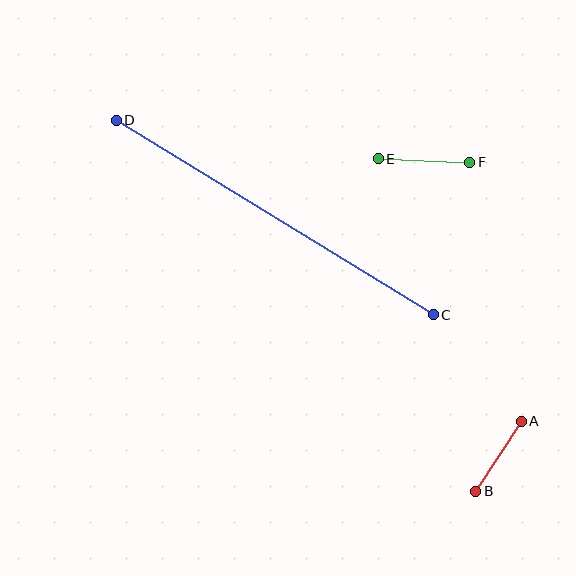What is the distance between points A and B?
The distance is approximately 84 pixels.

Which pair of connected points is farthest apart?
Points C and D are farthest apart.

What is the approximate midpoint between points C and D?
The midpoint is at approximately (275, 218) pixels.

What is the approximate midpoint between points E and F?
The midpoint is at approximately (424, 161) pixels.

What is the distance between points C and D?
The distance is approximately 372 pixels.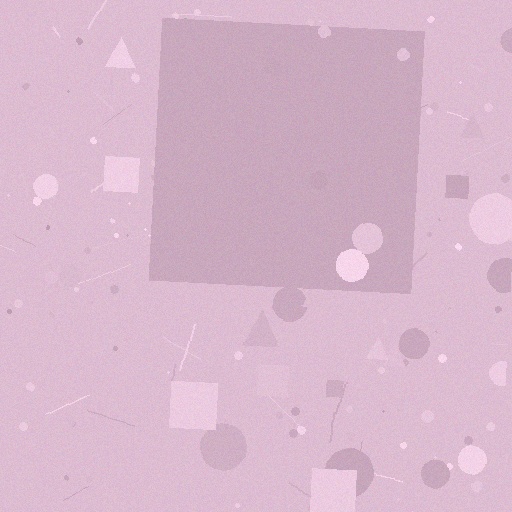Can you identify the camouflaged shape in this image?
The camouflaged shape is a square.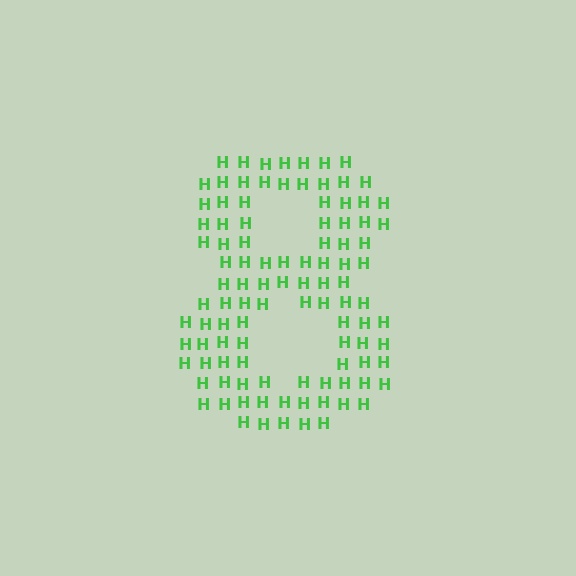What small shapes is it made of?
It is made of small letter H's.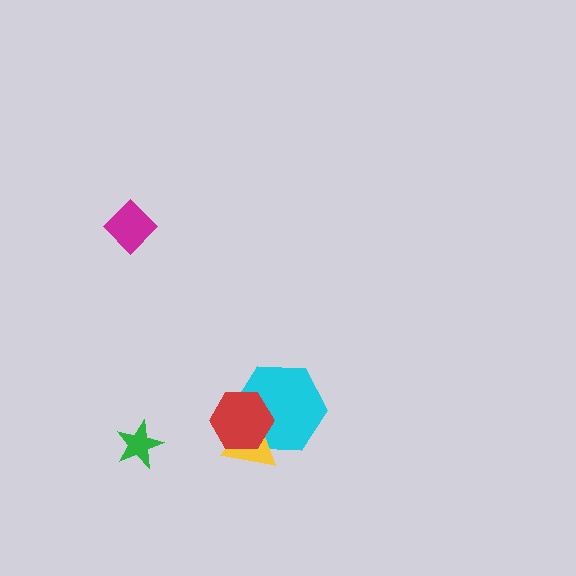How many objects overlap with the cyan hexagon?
2 objects overlap with the cyan hexagon.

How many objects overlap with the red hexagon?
2 objects overlap with the red hexagon.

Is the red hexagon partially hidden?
No, no other shape covers it.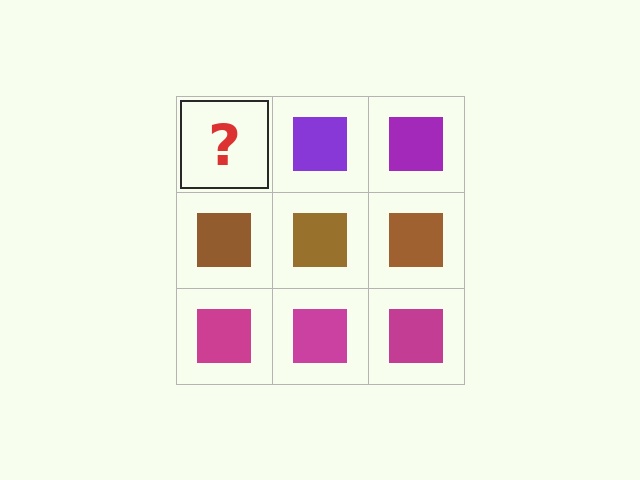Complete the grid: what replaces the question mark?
The question mark should be replaced with a purple square.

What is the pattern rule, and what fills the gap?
The rule is that each row has a consistent color. The gap should be filled with a purple square.